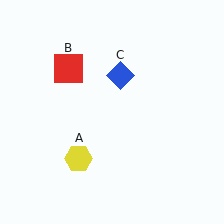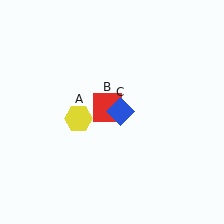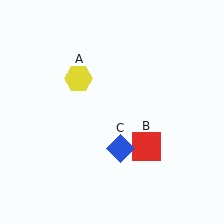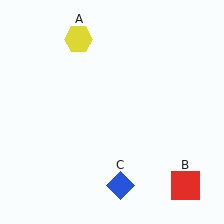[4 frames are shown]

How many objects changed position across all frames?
3 objects changed position: yellow hexagon (object A), red square (object B), blue diamond (object C).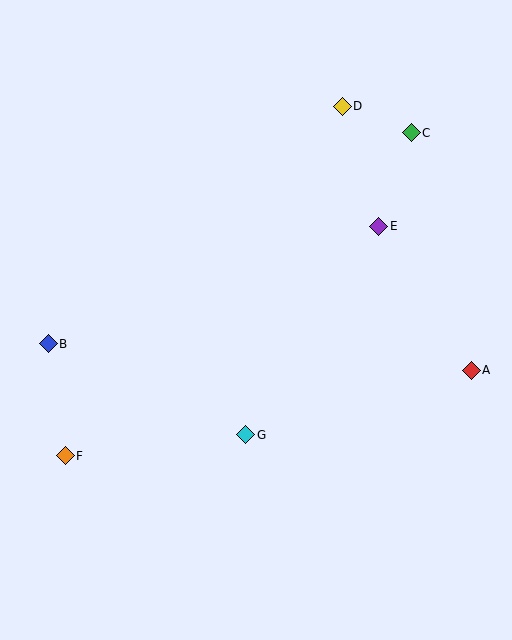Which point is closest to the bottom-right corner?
Point A is closest to the bottom-right corner.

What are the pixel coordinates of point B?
Point B is at (48, 344).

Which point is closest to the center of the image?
Point G at (246, 435) is closest to the center.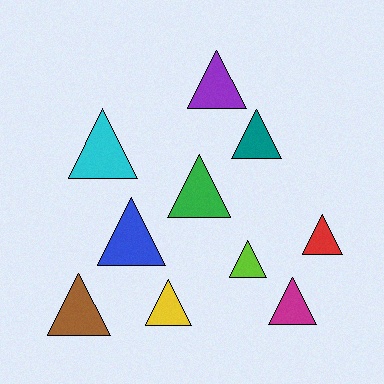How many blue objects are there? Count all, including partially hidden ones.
There is 1 blue object.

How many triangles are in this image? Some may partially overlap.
There are 10 triangles.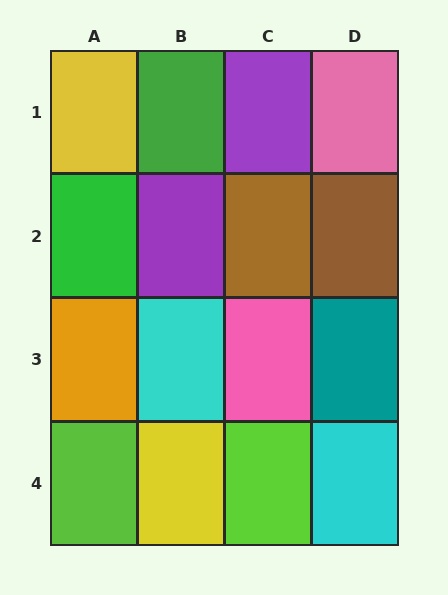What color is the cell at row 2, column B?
Purple.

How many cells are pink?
2 cells are pink.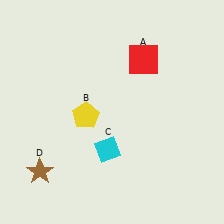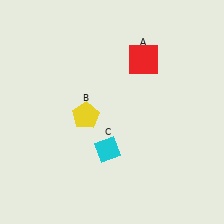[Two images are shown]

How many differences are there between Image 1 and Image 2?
There is 1 difference between the two images.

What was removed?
The brown star (D) was removed in Image 2.